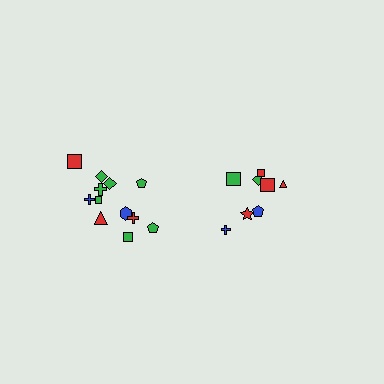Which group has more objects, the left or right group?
The left group.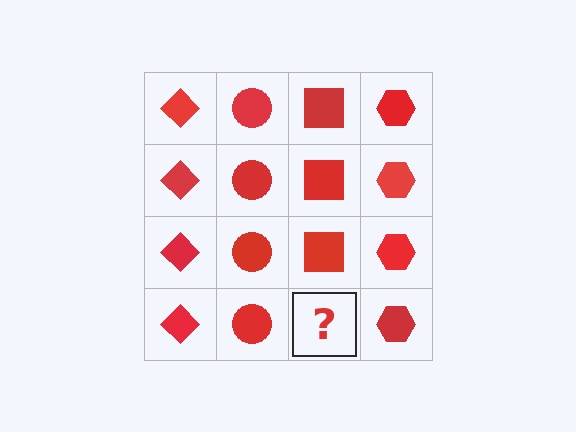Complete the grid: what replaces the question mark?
The question mark should be replaced with a red square.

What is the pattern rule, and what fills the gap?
The rule is that each column has a consistent shape. The gap should be filled with a red square.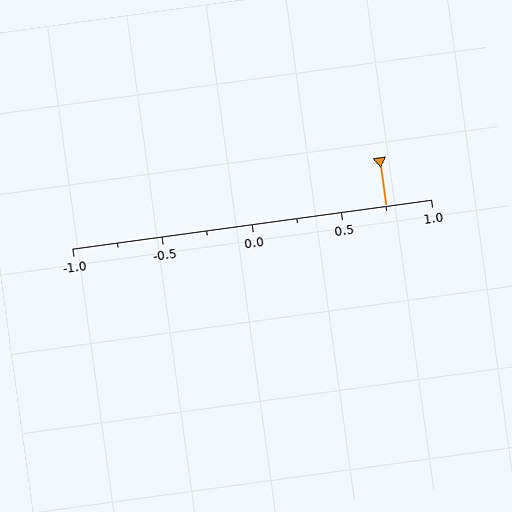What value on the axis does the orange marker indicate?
The marker indicates approximately 0.75.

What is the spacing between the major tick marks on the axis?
The major ticks are spaced 0.5 apart.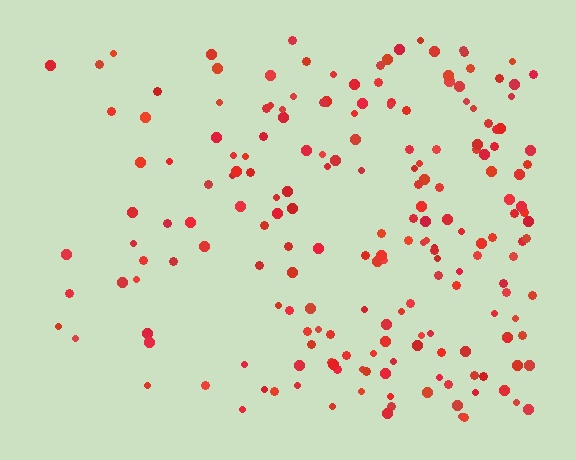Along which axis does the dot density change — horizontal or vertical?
Horizontal.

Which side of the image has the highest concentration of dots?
The right.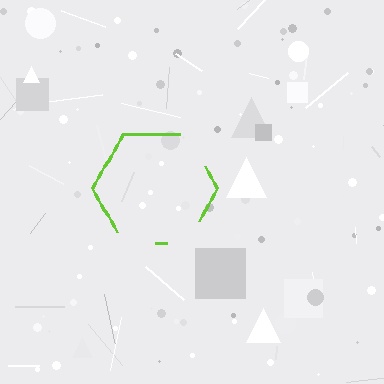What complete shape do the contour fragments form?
The contour fragments form a hexagon.